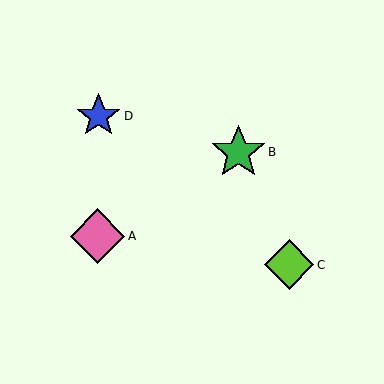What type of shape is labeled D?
Shape D is a blue star.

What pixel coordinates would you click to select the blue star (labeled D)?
Click at (98, 116) to select the blue star D.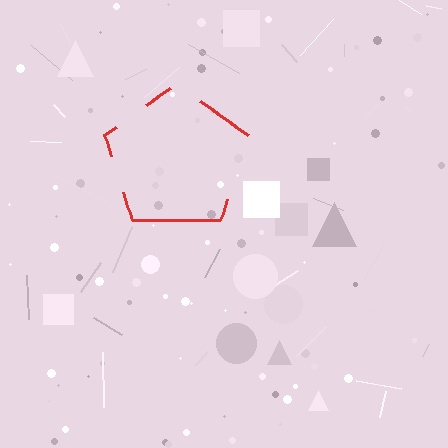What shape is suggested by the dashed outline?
The dashed outline suggests a pentagon.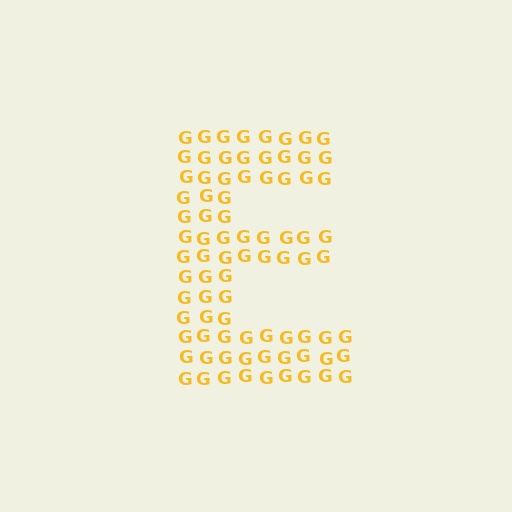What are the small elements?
The small elements are letter G's.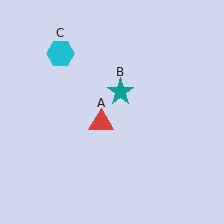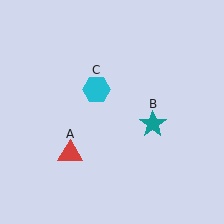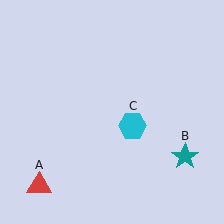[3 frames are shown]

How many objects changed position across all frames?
3 objects changed position: red triangle (object A), teal star (object B), cyan hexagon (object C).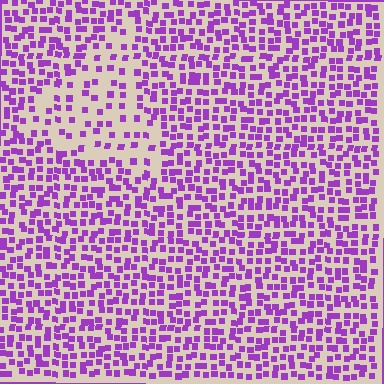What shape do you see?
I see a triangle.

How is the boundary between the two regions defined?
The boundary is defined by a change in element density (approximately 2.1x ratio). All elements are the same color, size, and shape.